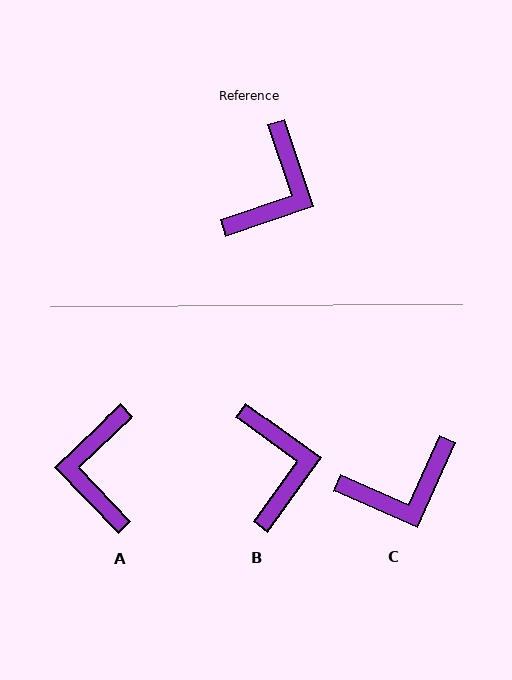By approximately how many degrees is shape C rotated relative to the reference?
Approximately 42 degrees clockwise.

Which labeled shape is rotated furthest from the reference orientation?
A, about 155 degrees away.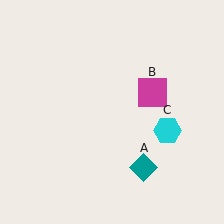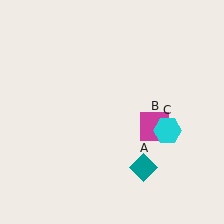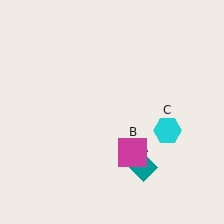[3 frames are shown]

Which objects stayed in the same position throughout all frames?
Teal diamond (object A) and cyan hexagon (object C) remained stationary.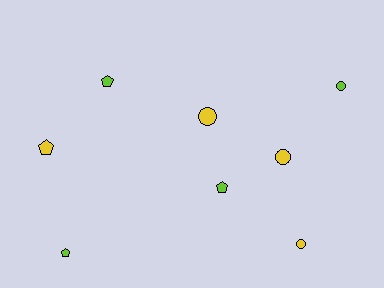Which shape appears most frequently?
Circle, with 4 objects.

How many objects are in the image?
There are 8 objects.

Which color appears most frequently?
Lime, with 4 objects.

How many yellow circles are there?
There are 3 yellow circles.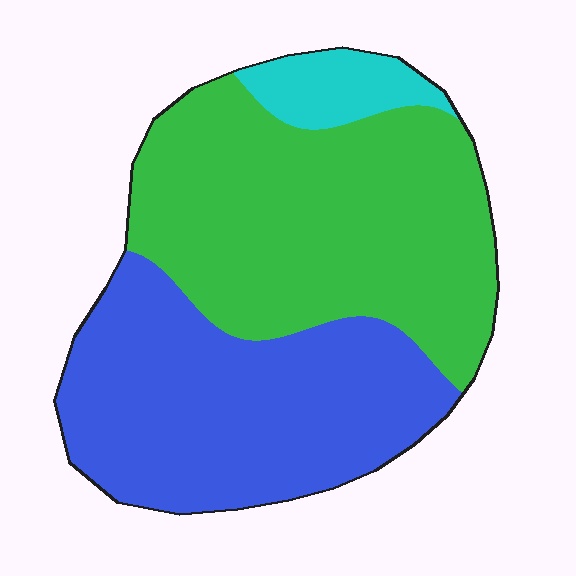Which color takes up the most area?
Green, at roughly 50%.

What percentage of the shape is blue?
Blue takes up about two fifths (2/5) of the shape.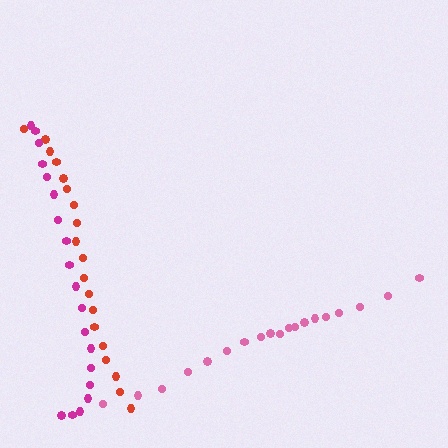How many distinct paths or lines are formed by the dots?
There are 3 distinct paths.